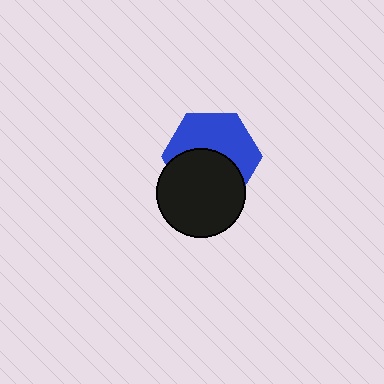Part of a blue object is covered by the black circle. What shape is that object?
It is a hexagon.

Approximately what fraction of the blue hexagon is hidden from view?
Roughly 48% of the blue hexagon is hidden behind the black circle.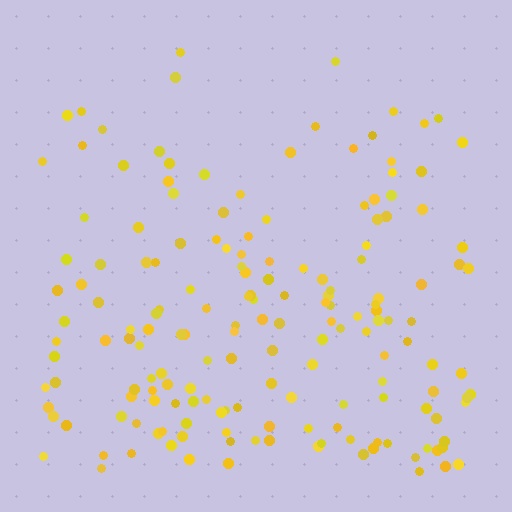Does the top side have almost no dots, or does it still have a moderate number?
Still a moderate number, just noticeably fewer than the bottom.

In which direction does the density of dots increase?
From top to bottom, with the bottom side densest.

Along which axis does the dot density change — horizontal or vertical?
Vertical.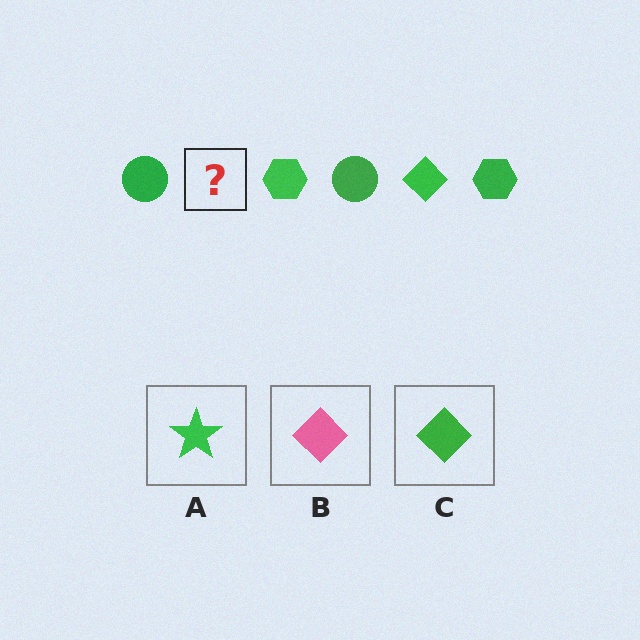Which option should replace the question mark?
Option C.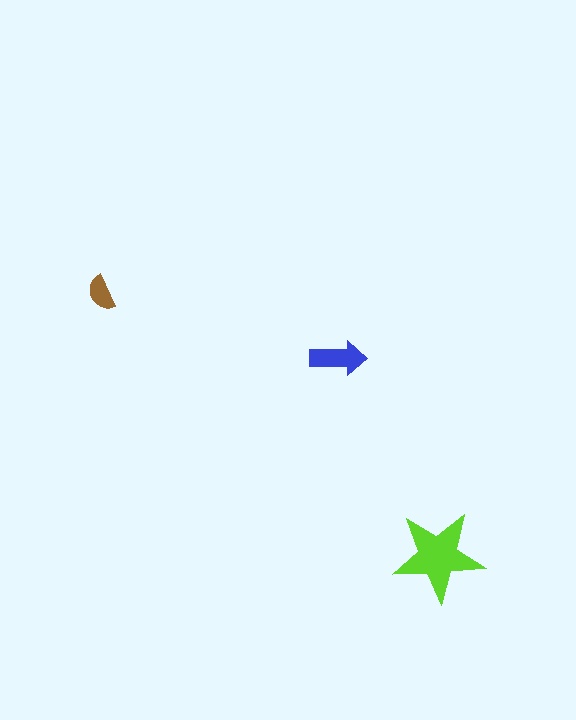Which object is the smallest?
The brown semicircle.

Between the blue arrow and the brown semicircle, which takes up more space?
The blue arrow.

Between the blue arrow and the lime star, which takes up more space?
The lime star.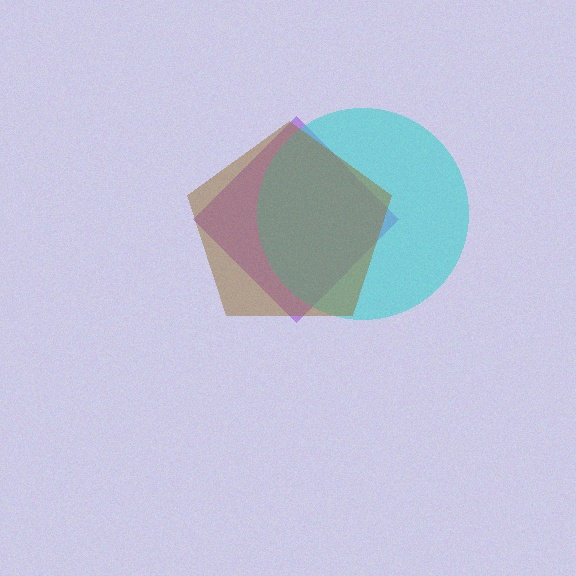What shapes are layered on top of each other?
The layered shapes are: a purple diamond, a cyan circle, a brown pentagon.